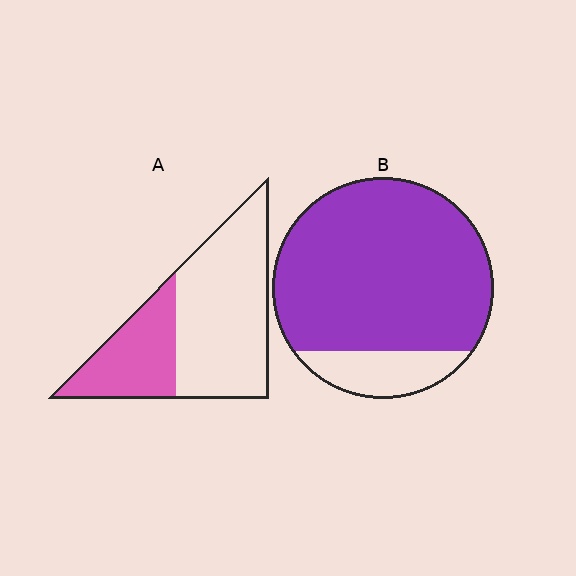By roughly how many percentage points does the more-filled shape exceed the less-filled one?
By roughly 50 percentage points (B over A).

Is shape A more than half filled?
No.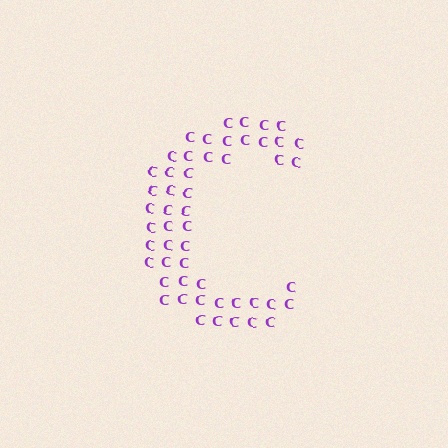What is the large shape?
The large shape is the letter C.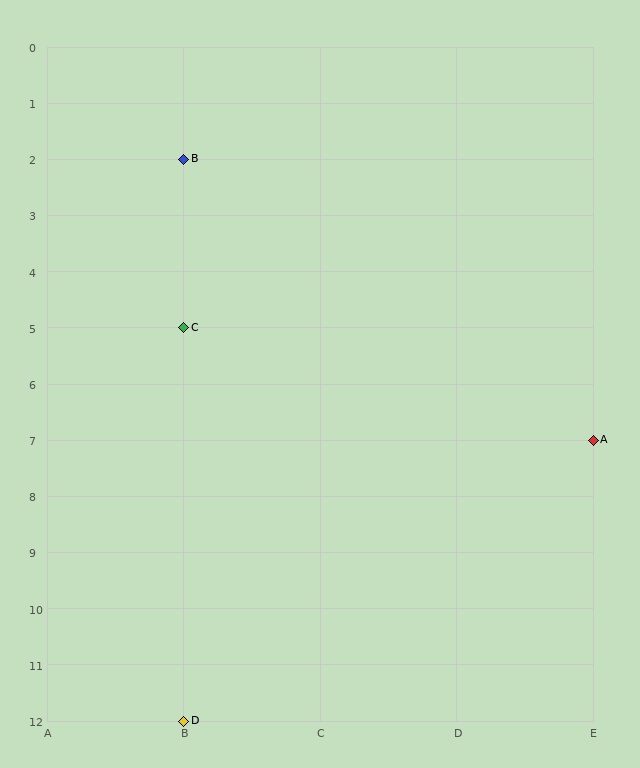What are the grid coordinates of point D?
Point D is at grid coordinates (B, 12).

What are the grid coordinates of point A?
Point A is at grid coordinates (E, 7).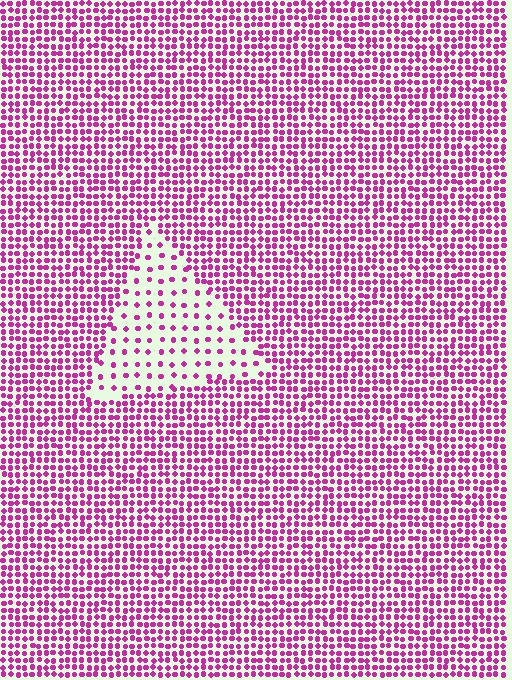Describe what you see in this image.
The image contains small magenta elements arranged at two different densities. A triangle-shaped region is visible where the elements are less densely packed than the surrounding area.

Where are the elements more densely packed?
The elements are more densely packed outside the triangle boundary.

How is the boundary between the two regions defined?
The boundary is defined by a change in element density (approximately 2.8x ratio). All elements are the same color, size, and shape.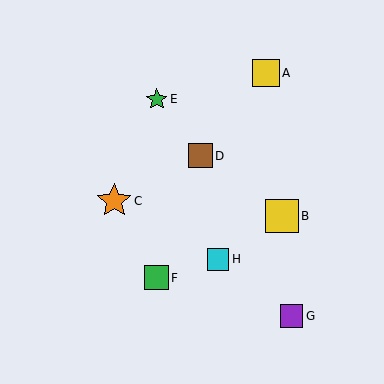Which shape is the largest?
The orange star (labeled C) is the largest.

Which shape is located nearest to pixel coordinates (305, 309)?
The purple square (labeled G) at (292, 316) is nearest to that location.